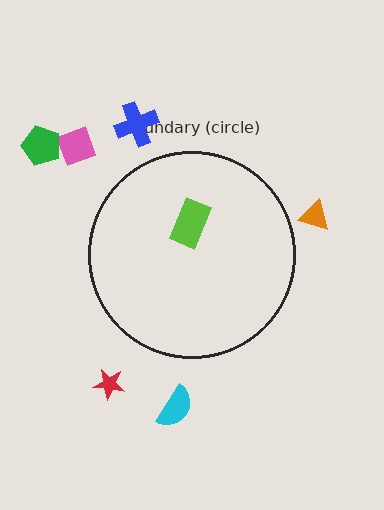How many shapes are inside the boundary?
1 inside, 6 outside.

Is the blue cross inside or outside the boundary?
Outside.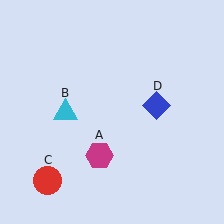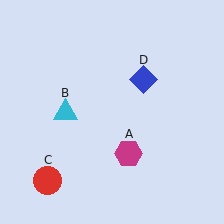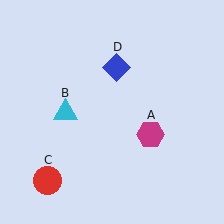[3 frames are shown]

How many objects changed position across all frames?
2 objects changed position: magenta hexagon (object A), blue diamond (object D).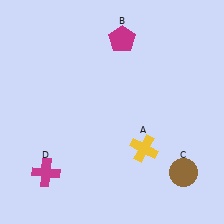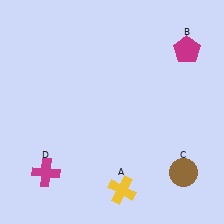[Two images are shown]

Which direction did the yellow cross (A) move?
The yellow cross (A) moved down.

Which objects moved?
The objects that moved are: the yellow cross (A), the magenta pentagon (B).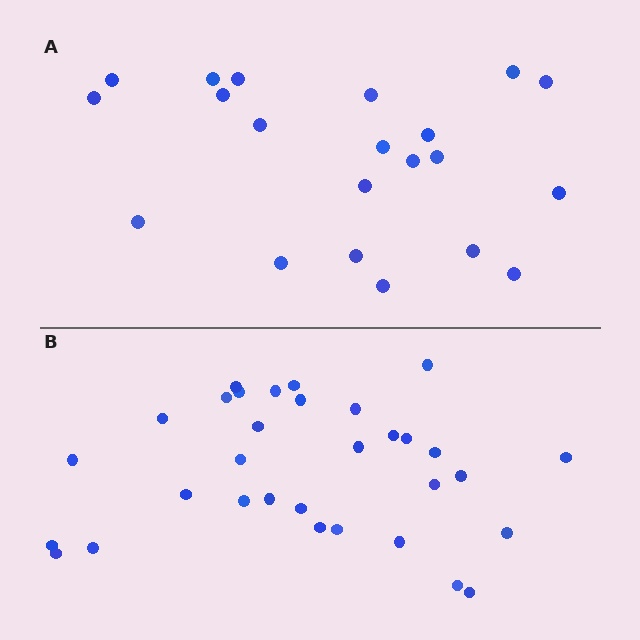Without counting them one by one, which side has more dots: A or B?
Region B (the bottom region) has more dots.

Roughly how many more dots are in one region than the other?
Region B has roughly 12 or so more dots than region A.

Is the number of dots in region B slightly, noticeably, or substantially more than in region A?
Region B has substantially more. The ratio is roughly 1.5 to 1.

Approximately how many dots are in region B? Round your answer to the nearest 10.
About 30 dots. (The exact count is 32, which rounds to 30.)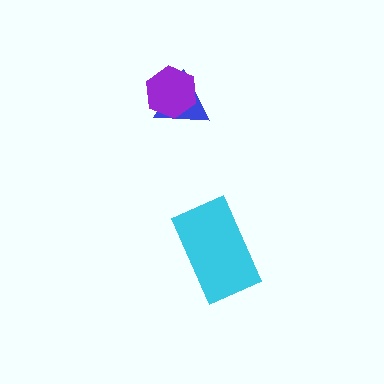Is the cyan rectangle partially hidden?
No, no other shape covers it.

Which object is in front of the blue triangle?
The purple hexagon is in front of the blue triangle.